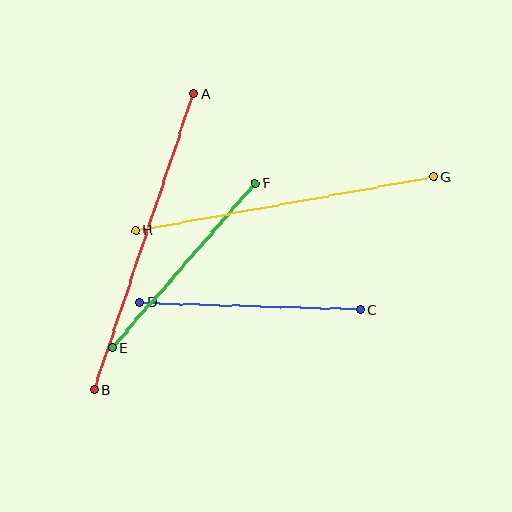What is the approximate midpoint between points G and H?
The midpoint is at approximately (285, 204) pixels.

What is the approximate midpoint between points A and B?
The midpoint is at approximately (144, 242) pixels.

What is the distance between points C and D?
The distance is approximately 221 pixels.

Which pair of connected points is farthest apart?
Points A and B are farthest apart.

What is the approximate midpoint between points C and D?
The midpoint is at approximately (250, 306) pixels.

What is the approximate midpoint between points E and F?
The midpoint is at approximately (184, 265) pixels.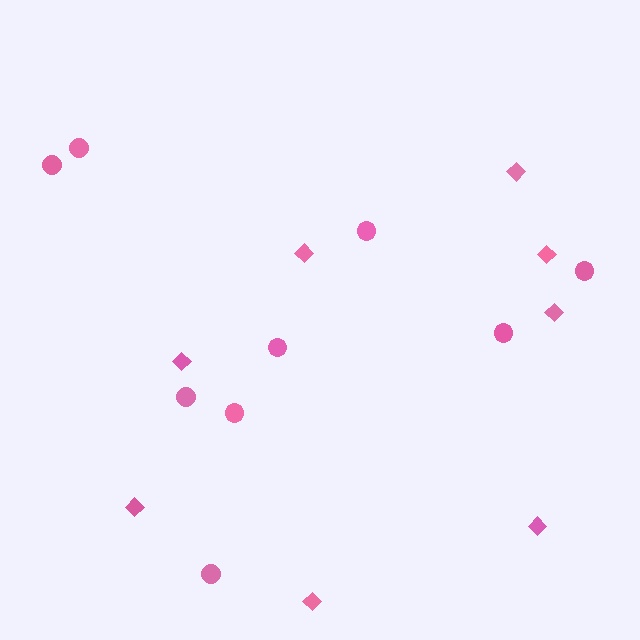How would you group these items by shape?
There are 2 groups: one group of diamonds (8) and one group of circles (9).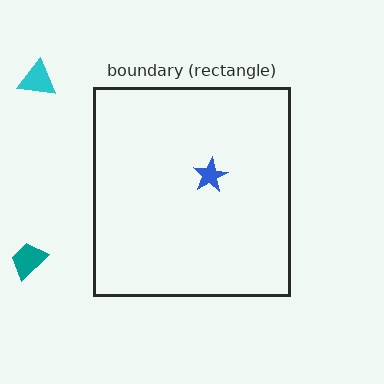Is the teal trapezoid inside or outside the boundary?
Outside.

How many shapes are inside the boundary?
1 inside, 2 outside.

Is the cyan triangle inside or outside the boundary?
Outside.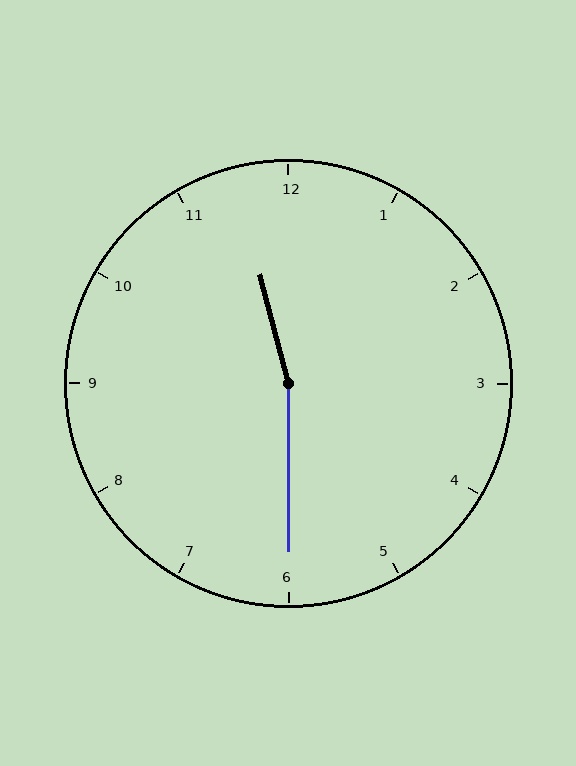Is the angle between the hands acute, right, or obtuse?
It is obtuse.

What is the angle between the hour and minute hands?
Approximately 165 degrees.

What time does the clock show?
11:30.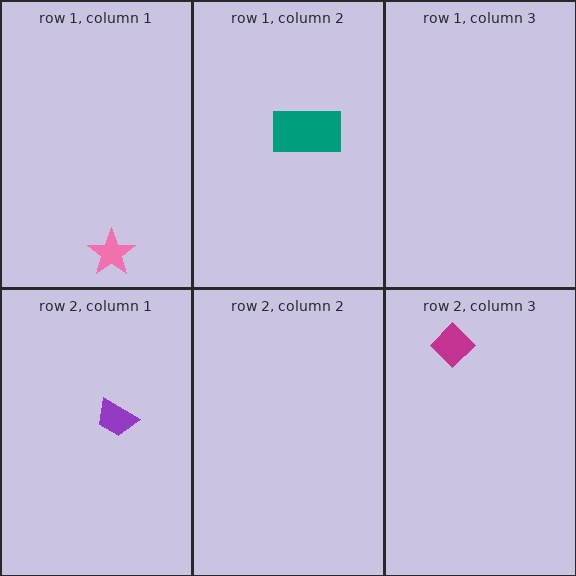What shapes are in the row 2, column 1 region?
The purple trapezoid.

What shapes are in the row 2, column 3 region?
The magenta diamond.